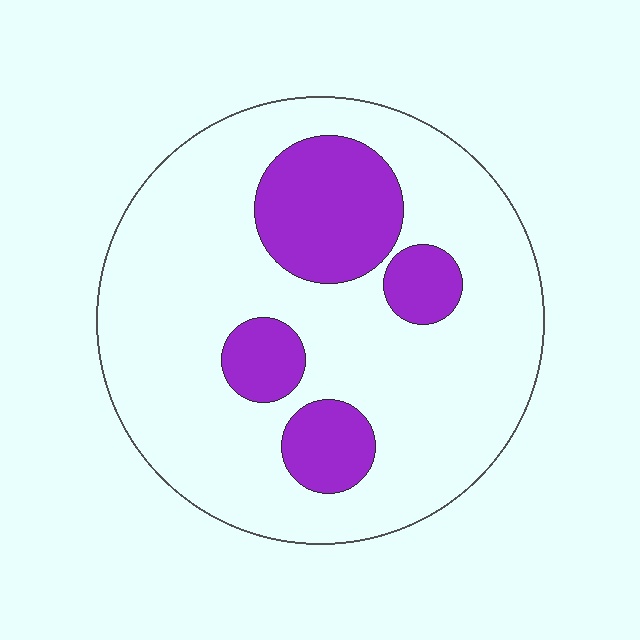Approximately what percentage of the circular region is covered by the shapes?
Approximately 20%.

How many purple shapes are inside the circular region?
4.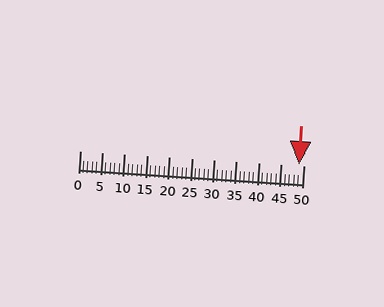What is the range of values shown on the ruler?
The ruler shows values from 0 to 50.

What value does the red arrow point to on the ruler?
The red arrow points to approximately 49.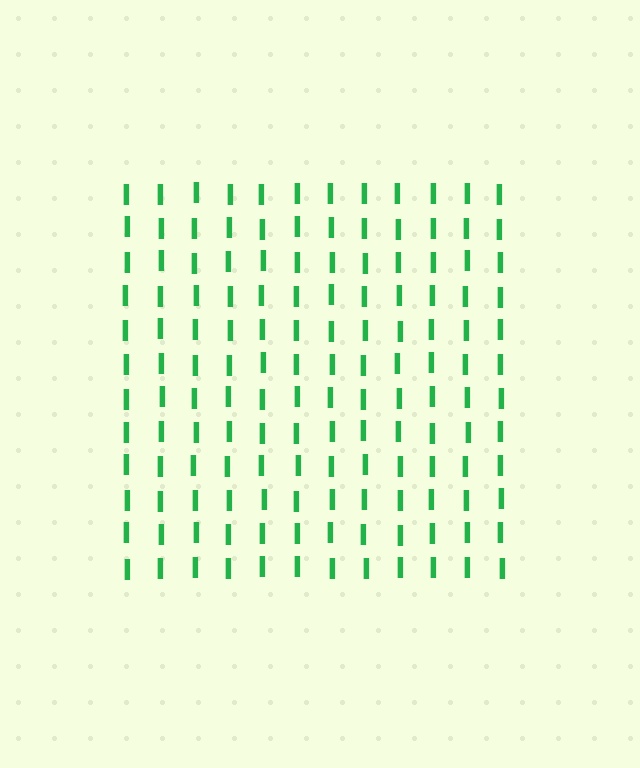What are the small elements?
The small elements are letter I's.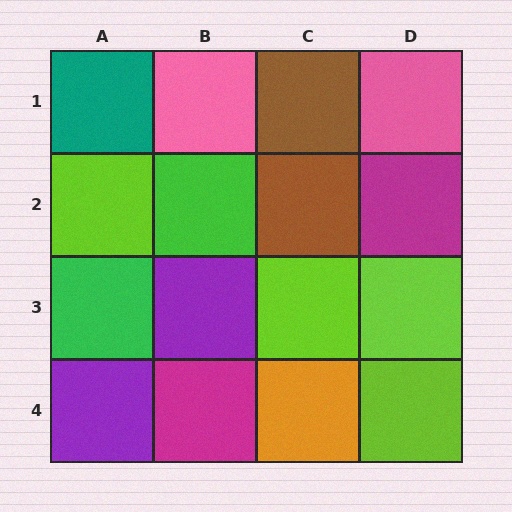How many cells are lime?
4 cells are lime.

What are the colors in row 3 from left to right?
Green, purple, lime, lime.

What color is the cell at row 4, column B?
Magenta.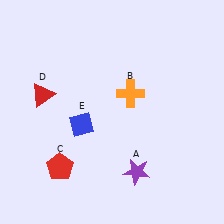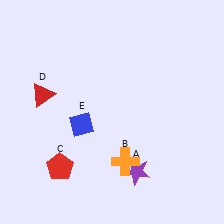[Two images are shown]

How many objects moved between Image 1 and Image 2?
1 object moved between the two images.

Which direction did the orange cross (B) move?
The orange cross (B) moved down.